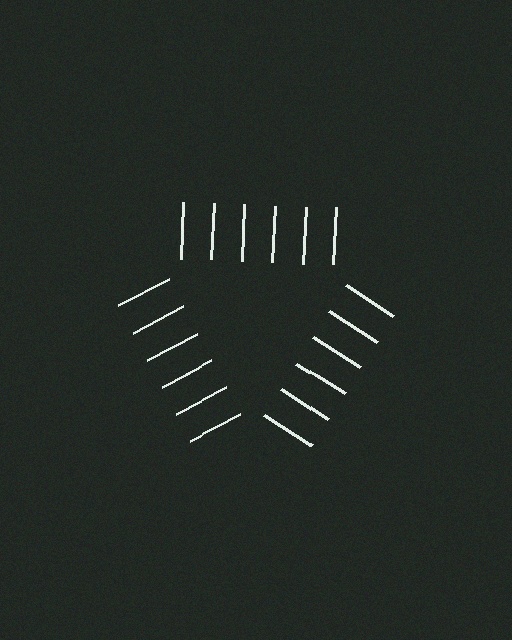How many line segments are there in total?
18 — 6 along each of the 3 edges.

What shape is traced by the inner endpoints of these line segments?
An illusory triangle — the line segments terminate on its edges but no continuous stroke is drawn.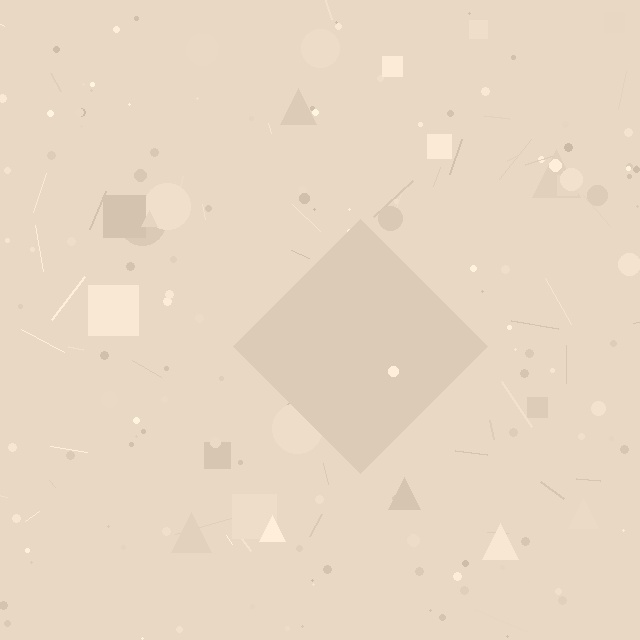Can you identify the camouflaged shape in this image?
The camouflaged shape is a diamond.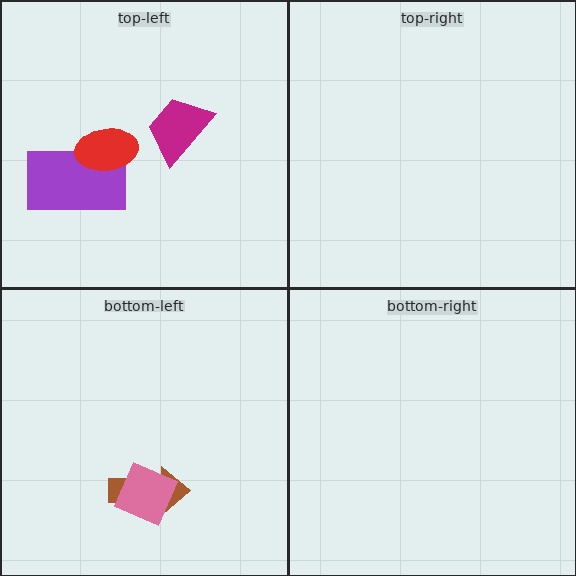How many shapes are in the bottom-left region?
2.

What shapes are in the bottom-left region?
The brown arrow, the pink diamond.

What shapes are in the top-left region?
The purple rectangle, the magenta trapezoid, the red ellipse.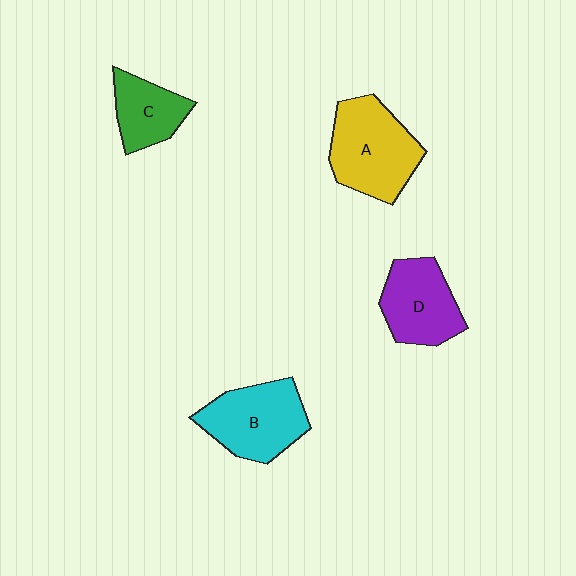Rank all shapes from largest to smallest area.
From largest to smallest: A (yellow), B (cyan), D (purple), C (green).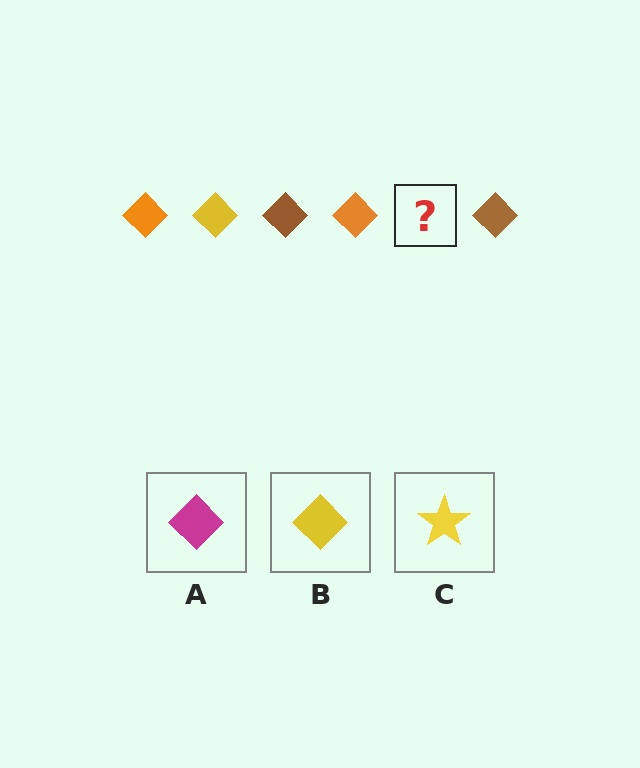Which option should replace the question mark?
Option B.